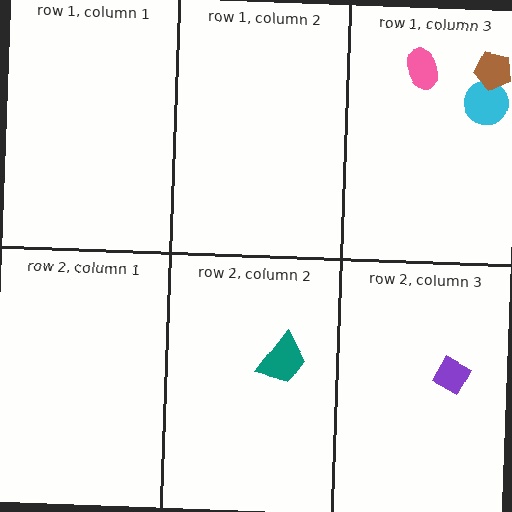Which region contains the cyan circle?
The row 1, column 3 region.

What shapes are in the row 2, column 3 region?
The purple diamond.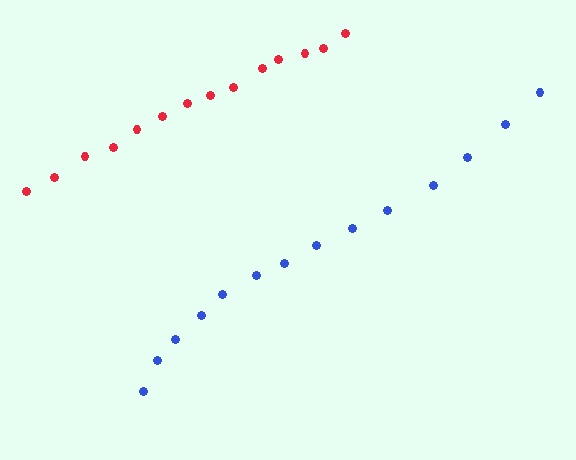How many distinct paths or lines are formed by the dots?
There are 2 distinct paths.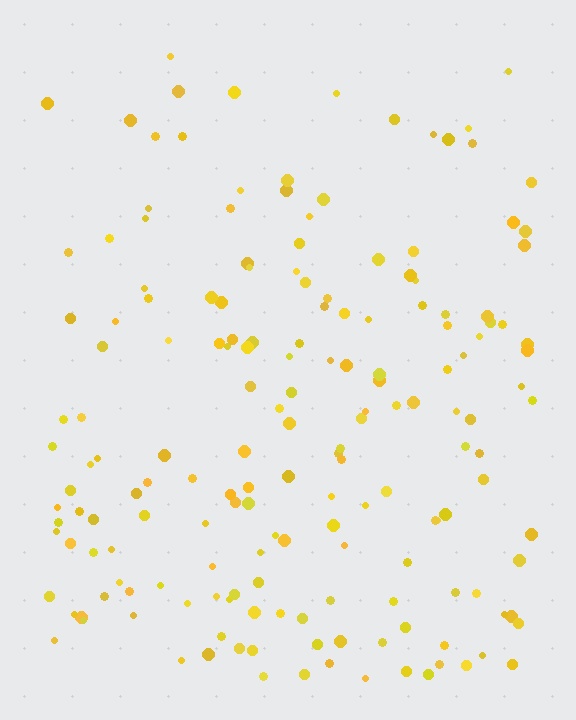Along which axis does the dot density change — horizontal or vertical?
Vertical.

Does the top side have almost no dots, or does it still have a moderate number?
Still a moderate number, just noticeably fewer than the bottom.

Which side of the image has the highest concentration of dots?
The bottom.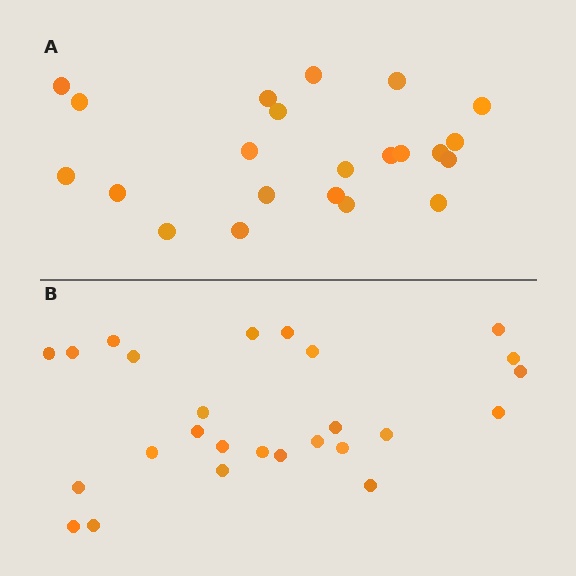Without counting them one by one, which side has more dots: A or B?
Region B (the bottom region) has more dots.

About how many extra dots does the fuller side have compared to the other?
Region B has about 4 more dots than region A.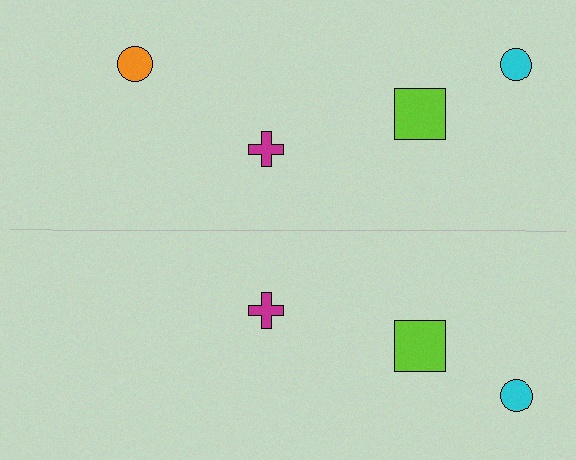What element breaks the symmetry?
A orange circle is missing from the bottom side.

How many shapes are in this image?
There are 7 shapes in this image.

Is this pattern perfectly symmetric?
No, the pattern is not perfectly symmetric. A orange circle is missing from the bottom side.